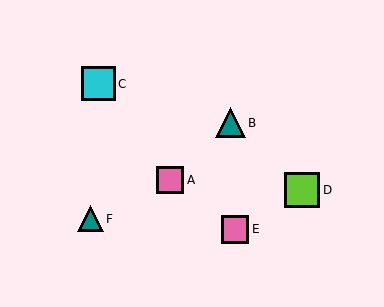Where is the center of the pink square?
The center of the pink square is at (170, 180).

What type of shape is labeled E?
Shape E is a pink square.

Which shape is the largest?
The lime square (labeled D) is the largest.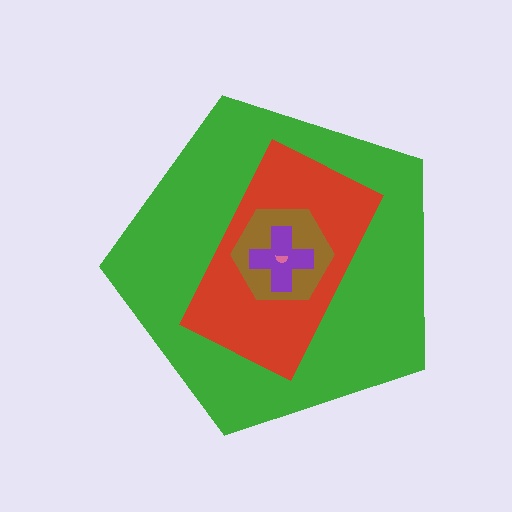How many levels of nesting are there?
5.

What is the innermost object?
The pink semicircle.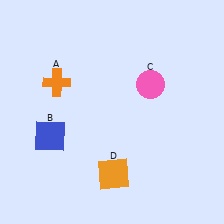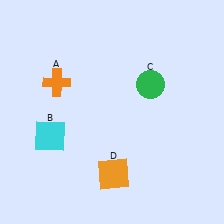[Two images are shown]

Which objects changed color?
B changed from blue to cyan. C changed from pink to green.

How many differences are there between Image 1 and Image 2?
There are 2 differences between the two images.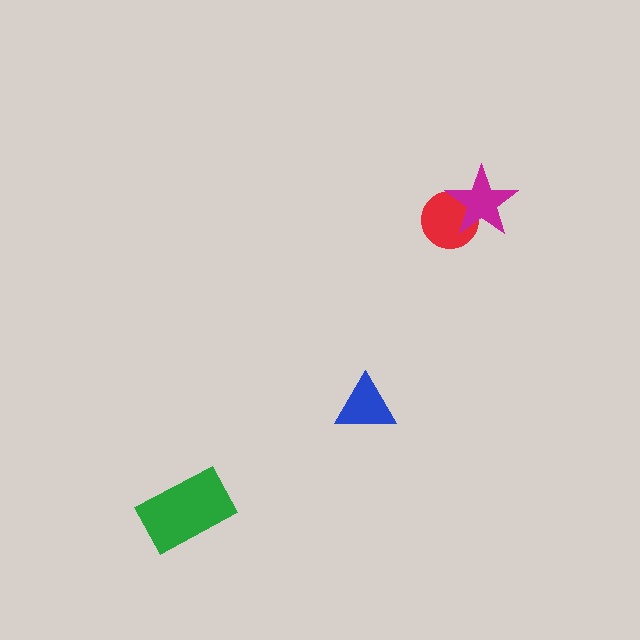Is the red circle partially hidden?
Yes, it is partially covered by another shape.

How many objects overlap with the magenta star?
1 object overlaps with the magenta star.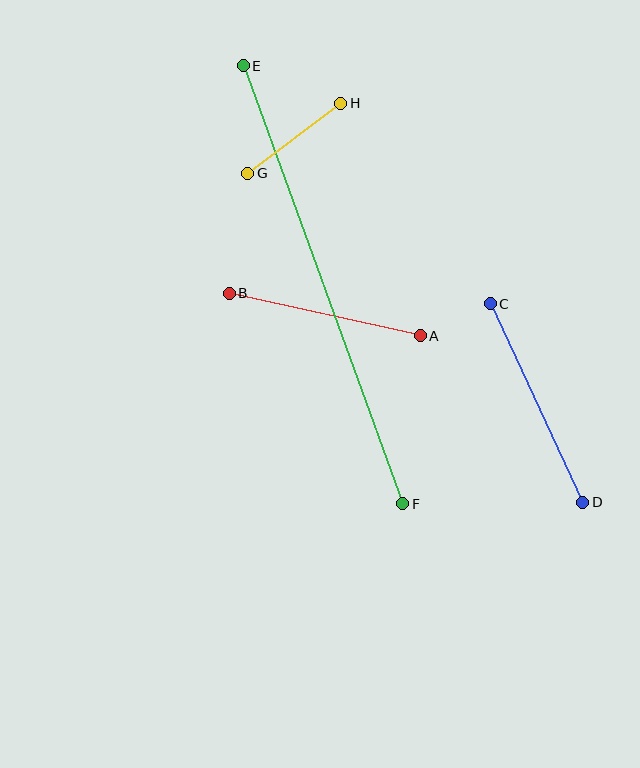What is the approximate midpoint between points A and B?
The midpoint is at approximately (325, 315) pixels.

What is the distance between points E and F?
The distance is approximately 466 pixels.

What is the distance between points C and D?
The distance is approximately 219 pixels.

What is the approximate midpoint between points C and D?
The midpoint is at approximately (537, 403) pixels.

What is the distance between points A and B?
The distance is approximately 196 pixels.